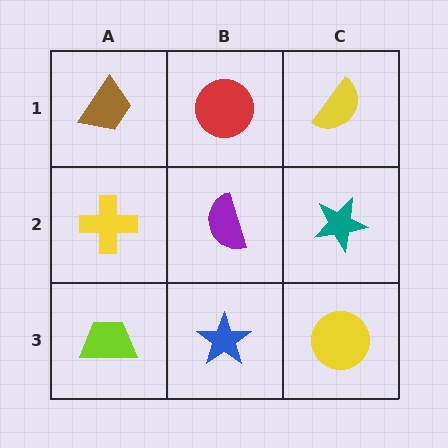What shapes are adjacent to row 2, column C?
A yellow semicircle (row 1, column C), a yellow circle (row 3, column C), a purple semicircle (row 2, column B).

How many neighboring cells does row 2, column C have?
3.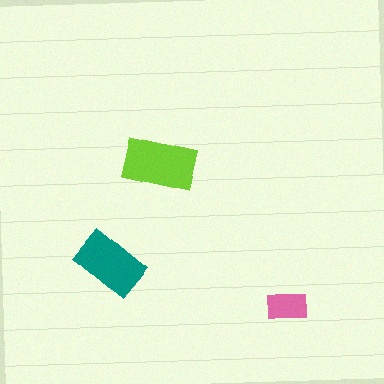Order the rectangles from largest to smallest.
the lime one, the teal one, the pink one.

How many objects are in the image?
There are 3 objects in the image.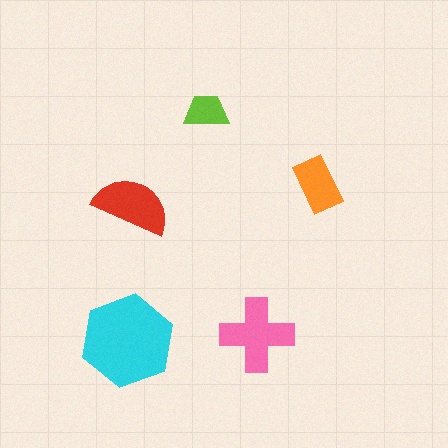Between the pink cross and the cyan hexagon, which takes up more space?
The cyan hexagon.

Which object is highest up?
The lime trapezoid is topmost.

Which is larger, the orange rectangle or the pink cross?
The pink cross.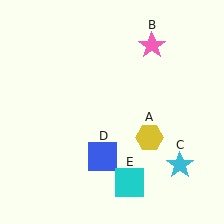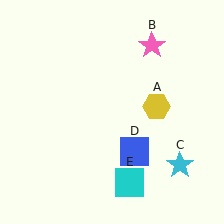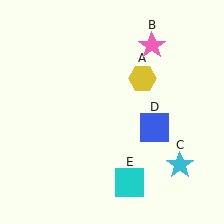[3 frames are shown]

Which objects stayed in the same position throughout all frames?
Pink star (object B) and cyan star (object C) and cyan square (object E) remained stationary.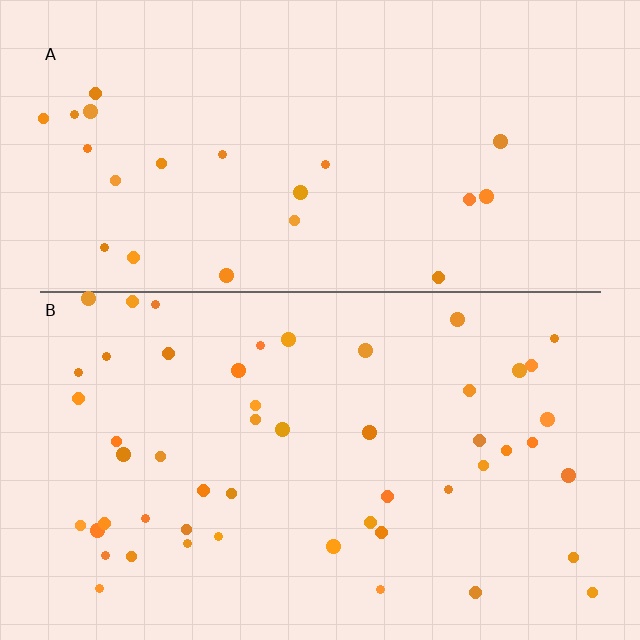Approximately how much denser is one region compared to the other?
Approximately 2.3× — region B over region A.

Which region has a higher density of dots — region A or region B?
B (the bottom).